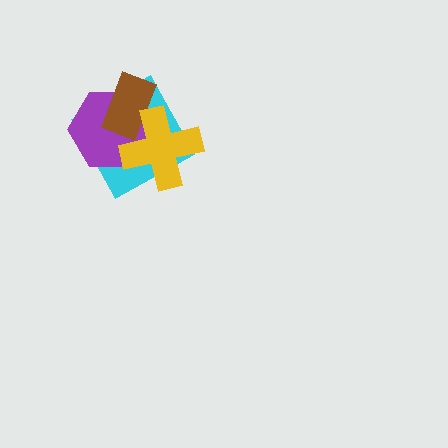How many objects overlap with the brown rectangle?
3 objects overlap with the brown rectangle.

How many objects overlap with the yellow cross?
3 objects overlap with the yellow cross.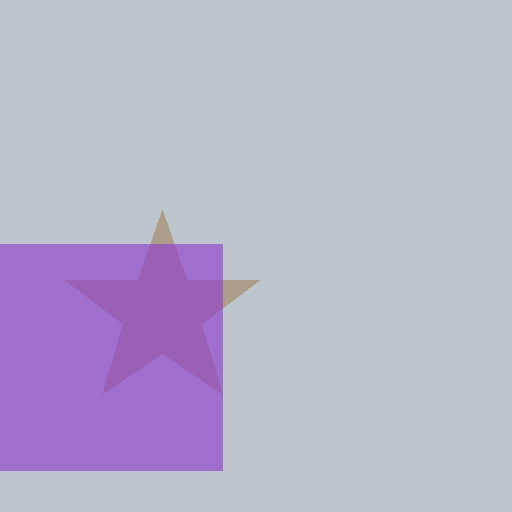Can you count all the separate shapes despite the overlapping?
Yes, there are 2 separate shapes.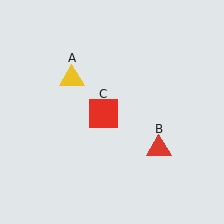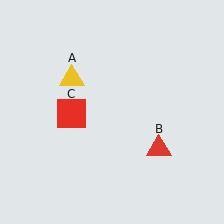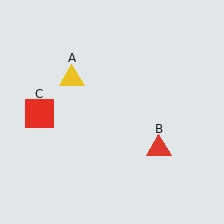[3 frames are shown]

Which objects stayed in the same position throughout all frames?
Yellow triangle (object A) and red triangle (object B) remained stationary.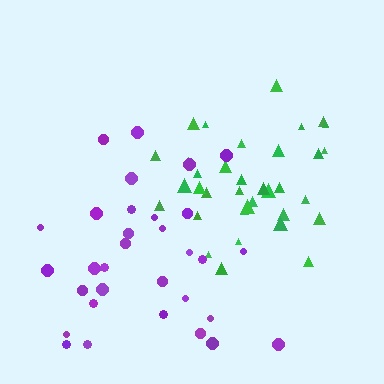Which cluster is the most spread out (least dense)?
Purple.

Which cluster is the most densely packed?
Green.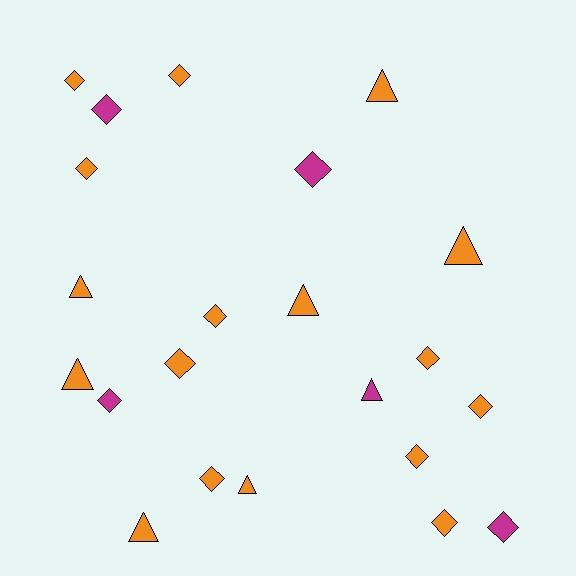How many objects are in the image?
There are 22 objects.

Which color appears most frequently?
Orange, with 17 objects.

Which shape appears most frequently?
Diamond, with 14 objects.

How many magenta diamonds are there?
There are 4 magenta diamonds.